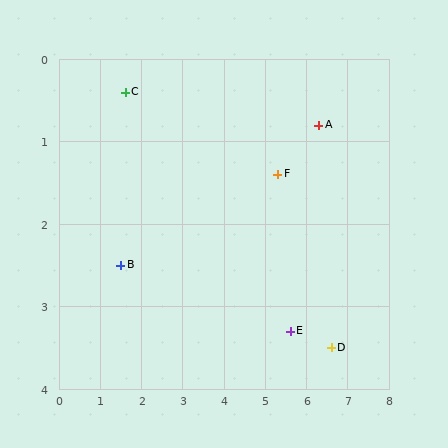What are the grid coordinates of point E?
Point E is at approximately (5.6, 3.3).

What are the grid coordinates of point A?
Point A is at approximately (6.3, 0.8).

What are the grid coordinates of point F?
Point F is at approximately (5.3, 1.4).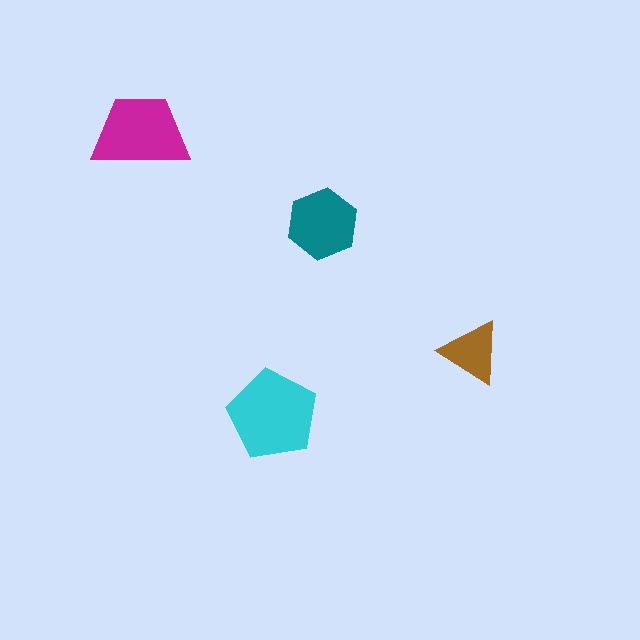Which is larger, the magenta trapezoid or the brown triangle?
The magenta trapezoid.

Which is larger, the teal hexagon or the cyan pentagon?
The cyan pentagon.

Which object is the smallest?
The brown triangle.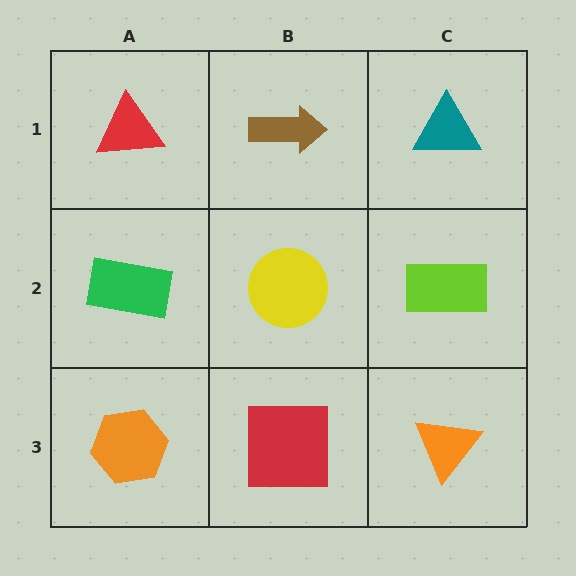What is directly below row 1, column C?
A lime rectangle.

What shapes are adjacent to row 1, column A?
A green rectangle (row 2, column A), a brown arrow (row 1, column B).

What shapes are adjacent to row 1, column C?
A lime rectangle (row 2, column C), a brown arrow (row 1, column B).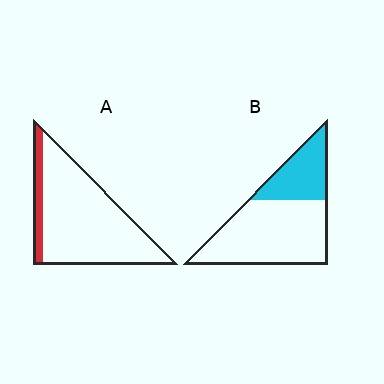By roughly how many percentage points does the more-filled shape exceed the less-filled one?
By roughly 20 percentage points (B over A).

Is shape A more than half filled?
No.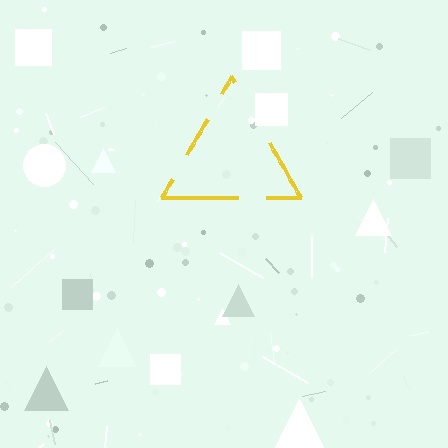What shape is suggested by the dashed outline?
The dashed outline suggests a triangle.